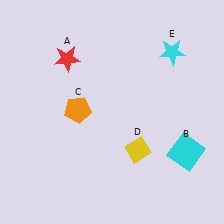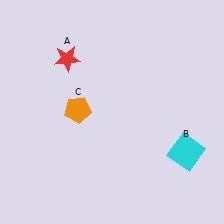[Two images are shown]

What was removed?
The cyan star (E), the yellow diamond (D) were removed in Image 2.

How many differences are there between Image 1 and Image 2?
There are 2 differences between the two images.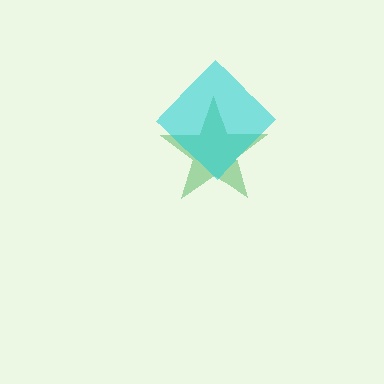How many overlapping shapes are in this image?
There are 2 overlapping shapes in the image.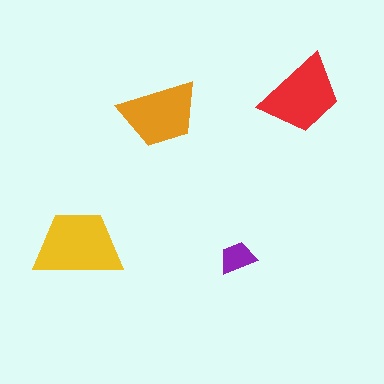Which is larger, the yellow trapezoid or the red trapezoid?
The yellow one.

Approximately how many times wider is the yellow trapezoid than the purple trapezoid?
About 2.5 times wider.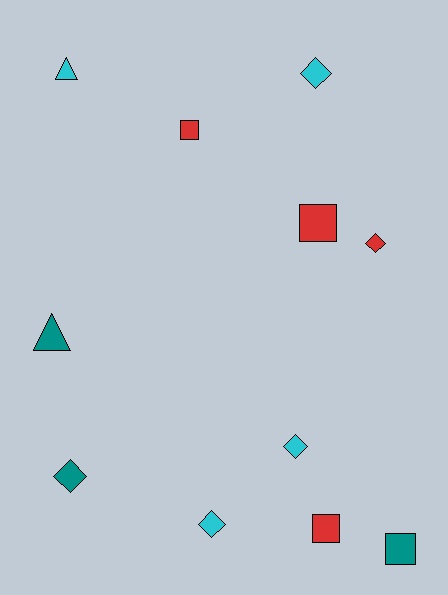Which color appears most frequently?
Cyan, with 4 objects.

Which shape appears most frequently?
Diamond, with 5 objects.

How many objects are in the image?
There are 11 objects.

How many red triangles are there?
There are no red triangles.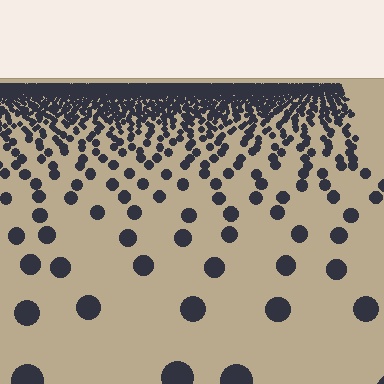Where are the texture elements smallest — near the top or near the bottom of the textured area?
Near the top.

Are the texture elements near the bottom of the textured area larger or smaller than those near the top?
Larger. Near the bottom, elements are closer to the viewer and appear at a bigger on-screen size.